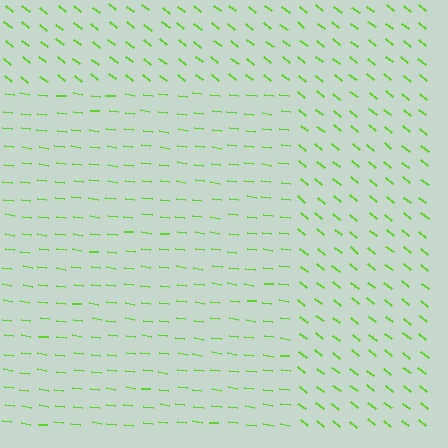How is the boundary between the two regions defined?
The boundary is defined purely by a change in line orientation (approximately 31 degrees difference). All lines are the same color and thickness.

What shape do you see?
I see a rectangle.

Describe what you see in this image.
The image is filled with small lime line segments. A rectangle region in the image has lines oriented differently from the surrounding lines, creating a visible texture boundary.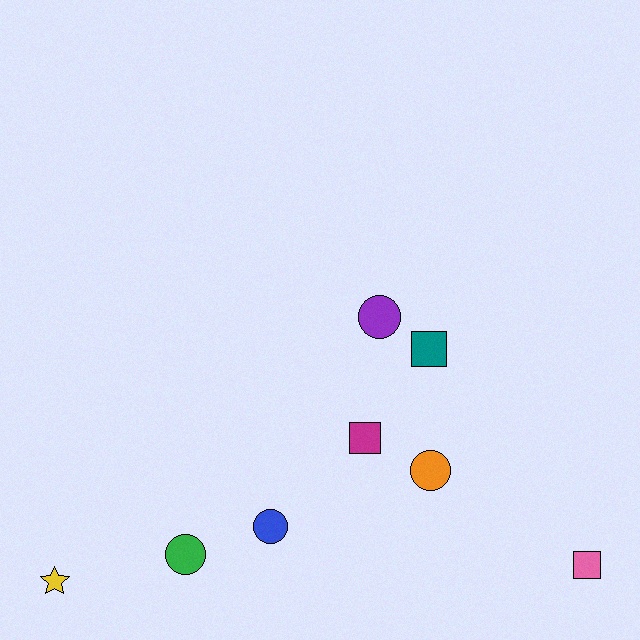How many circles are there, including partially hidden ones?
There are 4 circles.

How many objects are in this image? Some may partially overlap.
There are 8 objects.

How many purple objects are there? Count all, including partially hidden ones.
There is 1 purple object.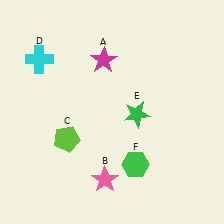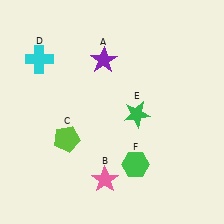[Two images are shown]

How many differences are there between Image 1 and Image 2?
There is 1 difference between the two images.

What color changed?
The star (A) changed from magenta in Image 1 to purple in Image 2.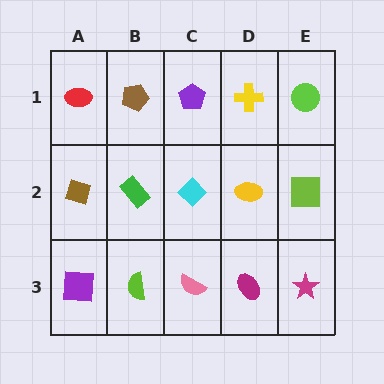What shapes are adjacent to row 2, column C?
A purple pentagon (row 1, column C), a pink semicircle (row 3, column C), a green rectangle (row 2, column B), a yellow ellipse (row 2, column D).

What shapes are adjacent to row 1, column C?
A cyan diamond (row 2, column C), a brown pentagon (row 1, column B), a yellow cross (row 1, column D).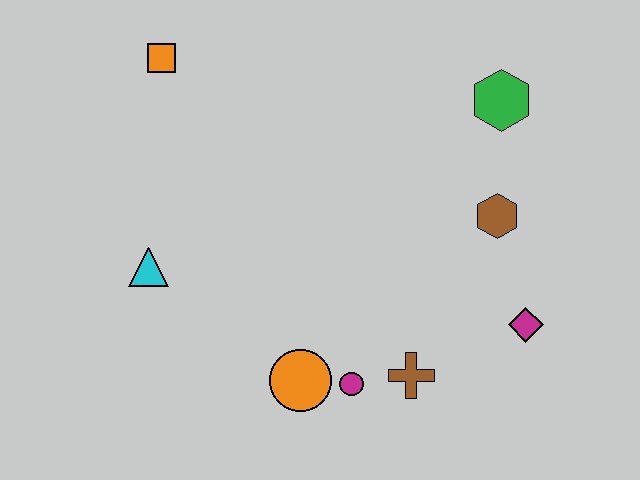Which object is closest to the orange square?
The cyan triangle is closest to the orange square.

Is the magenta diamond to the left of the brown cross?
No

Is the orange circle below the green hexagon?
Yes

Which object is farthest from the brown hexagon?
The orange square is farthest from the brown hexagon.